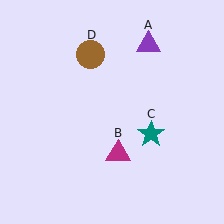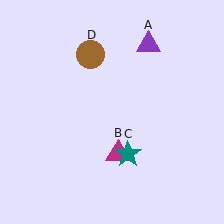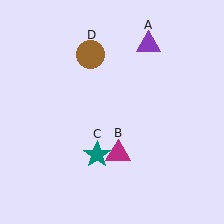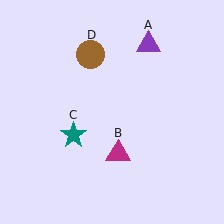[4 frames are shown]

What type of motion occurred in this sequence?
The teal star (object C) rotated clockwise around the center of the scene.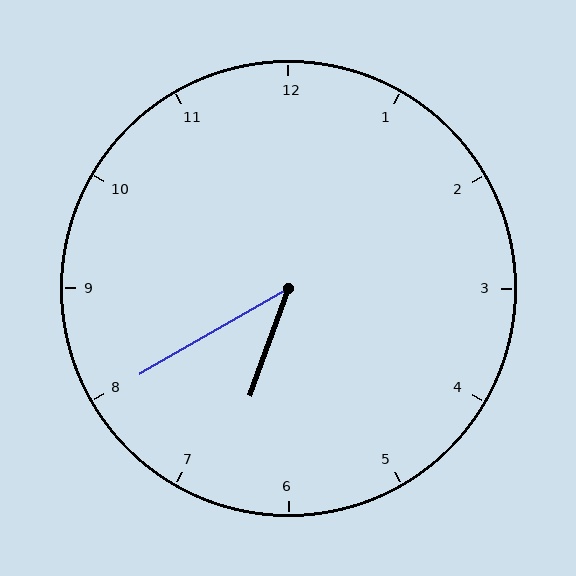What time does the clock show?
6:40.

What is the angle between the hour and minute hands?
Approximately 40 degrees.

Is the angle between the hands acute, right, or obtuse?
It is acute.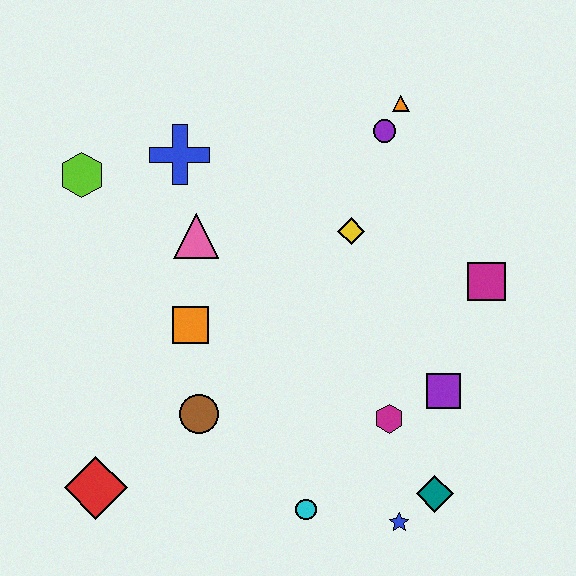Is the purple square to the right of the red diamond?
Yes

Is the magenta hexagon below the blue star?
No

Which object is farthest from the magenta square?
The red diamond is farthest from the magenta square.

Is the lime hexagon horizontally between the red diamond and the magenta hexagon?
No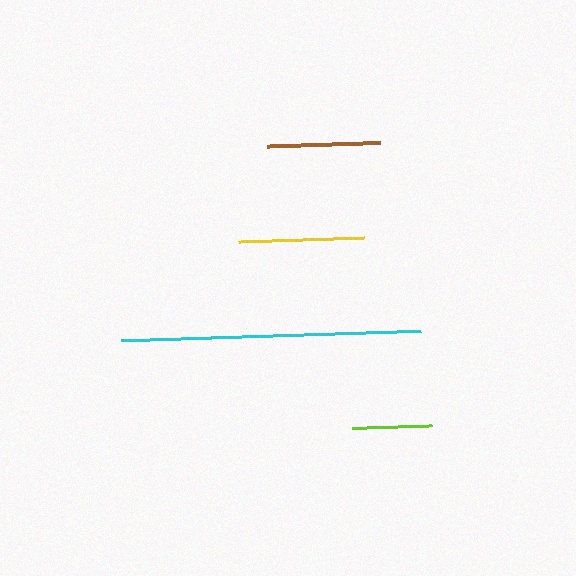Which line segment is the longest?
The cyan line is the longest at approximately 301 pixels.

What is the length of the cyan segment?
The cyan segment is approximately 301 pixels long.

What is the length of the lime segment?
The lime segment is approximately 80 pixels long.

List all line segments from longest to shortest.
From longest to shortest: cyan, yellow, brown, lime.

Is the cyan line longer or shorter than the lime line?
The cyan line is longer than the lime line.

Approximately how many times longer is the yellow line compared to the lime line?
The yellow line is approximately 1.6 times the length of the lime line.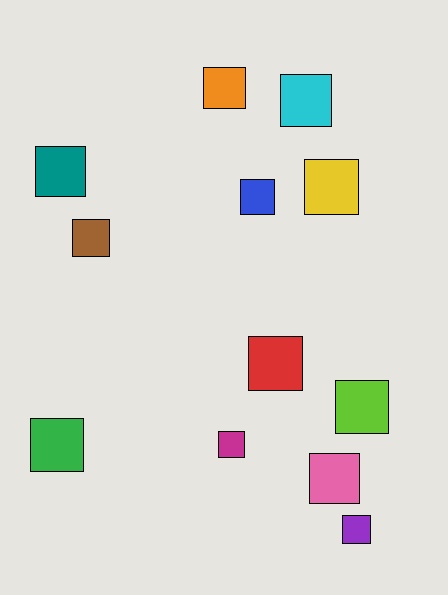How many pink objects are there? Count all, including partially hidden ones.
There is 1 pink object.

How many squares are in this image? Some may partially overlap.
There are 12 squares.